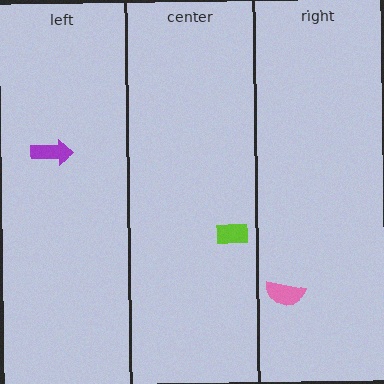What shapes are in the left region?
The purple arrow.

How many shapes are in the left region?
1.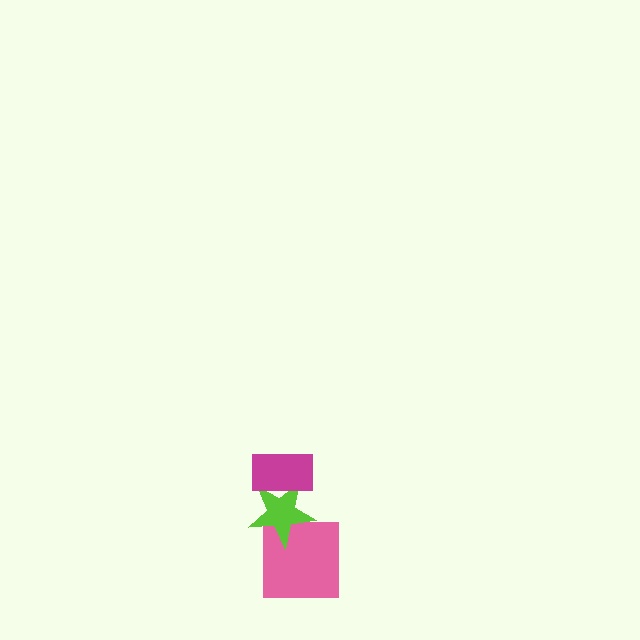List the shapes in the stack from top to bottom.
From top to bottom: the magenta rectangle, the lime star, the pink square.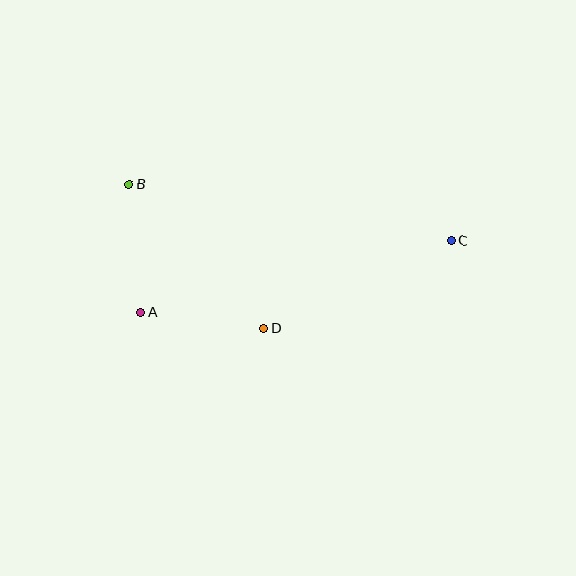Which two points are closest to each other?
Points A and D are closest to each other.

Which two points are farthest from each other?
Points B and C are farthest from each other.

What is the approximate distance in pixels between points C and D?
The distance between C and D is approximately 206 pixels.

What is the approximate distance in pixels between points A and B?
The distance between A and B is approximately 129 pixels.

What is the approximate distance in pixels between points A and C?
The distance between A and C is approximately 319 pixels.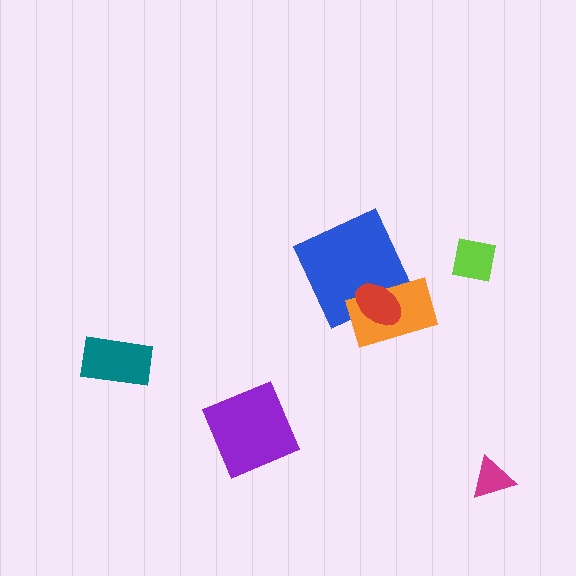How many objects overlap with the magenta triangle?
0 objects overlap with the magenta triangle.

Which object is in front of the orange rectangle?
The red ellipse is in front of the orange rectangle.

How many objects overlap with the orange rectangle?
2 objects overlap with the orange rectangle.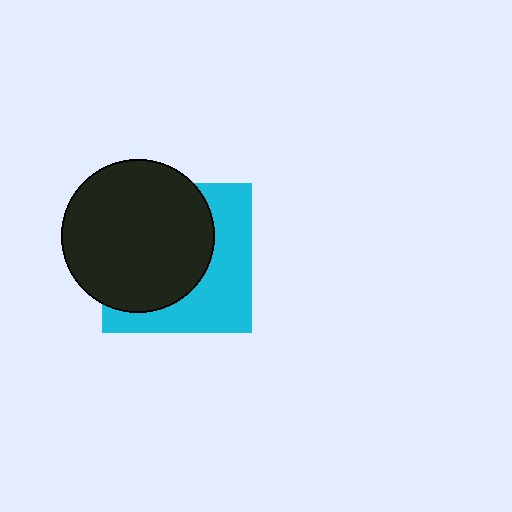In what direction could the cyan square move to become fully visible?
The cyan square could move right. That would shift it out from behind the black circle entirely.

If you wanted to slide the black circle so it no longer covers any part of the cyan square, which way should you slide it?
Slide it left — that is the most direct way to separate the two shapes.